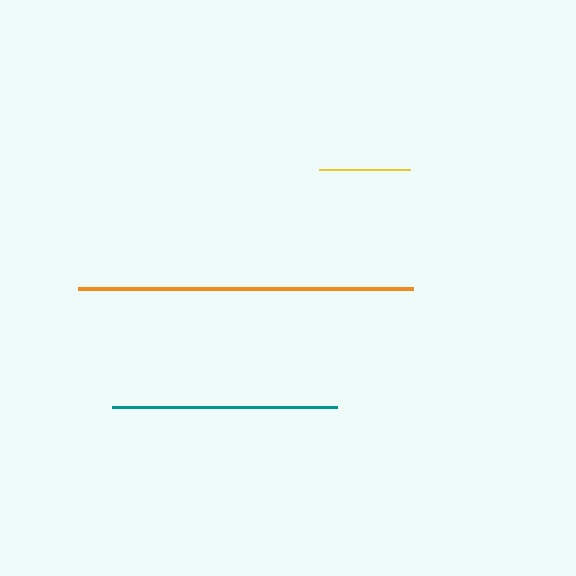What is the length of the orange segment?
The orange segment is approximately 335 pixels long.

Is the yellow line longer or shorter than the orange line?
The orange line is longer than the yellow line.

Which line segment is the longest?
The orange line is the longest at approximately 335 pixels.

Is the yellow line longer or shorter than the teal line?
The teal line is longer than the yellow line.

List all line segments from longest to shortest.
From longest to shortest: orange, teal, yellow.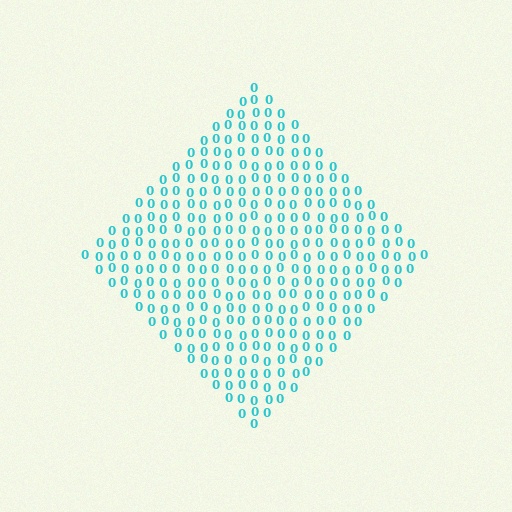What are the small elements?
The small elements are digit 0's.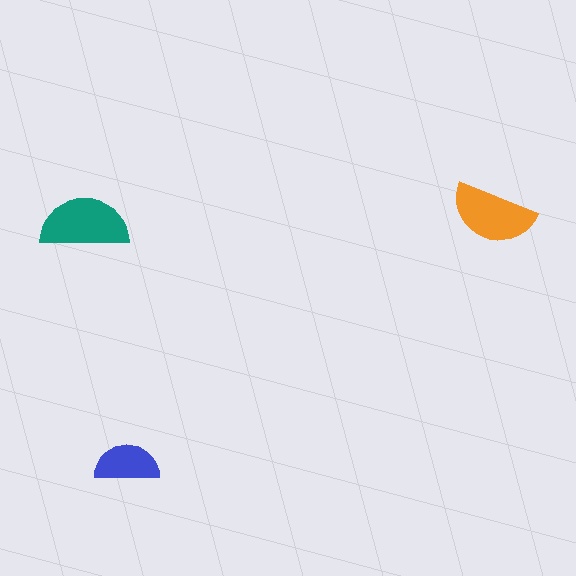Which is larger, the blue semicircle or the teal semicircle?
The teal one.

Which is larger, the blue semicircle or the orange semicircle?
The orange one.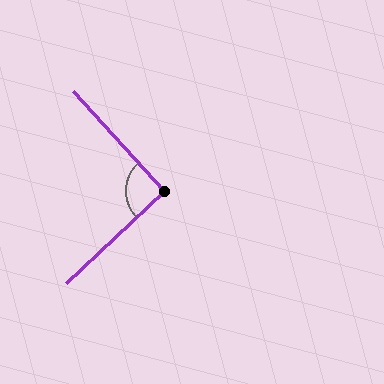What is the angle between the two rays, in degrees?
Approximately 91 degrees.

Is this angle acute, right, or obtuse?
It is approximately a right angle.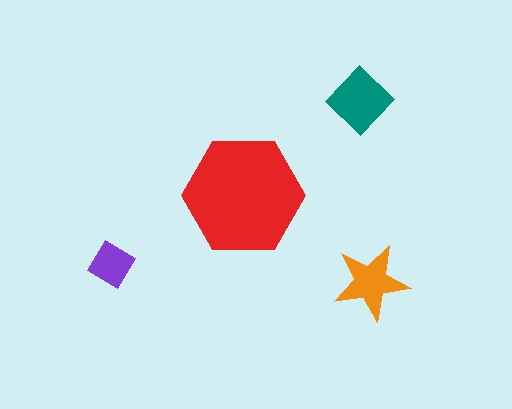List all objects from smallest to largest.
The purple diamond, the orange star, the teal diamond, the red hexagon.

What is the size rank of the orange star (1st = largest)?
3rd.